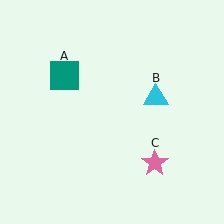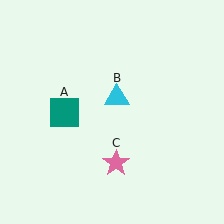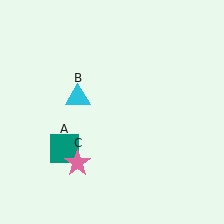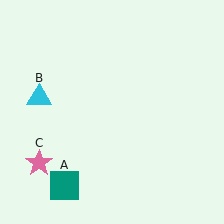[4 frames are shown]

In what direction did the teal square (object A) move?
The teal square (object A) moved down.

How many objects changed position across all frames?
3 objects changed position: teal square (object A), cyan triangle (object B), pink star (object C).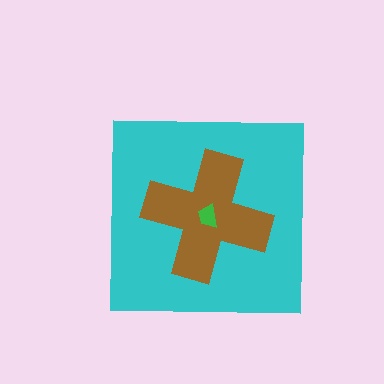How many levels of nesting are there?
3.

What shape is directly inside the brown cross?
The green trapezoid.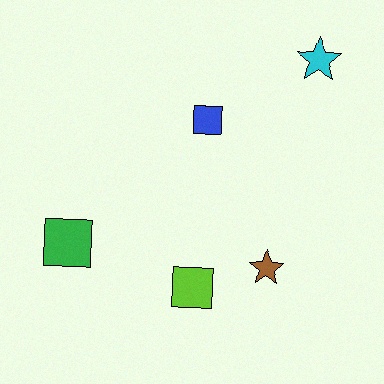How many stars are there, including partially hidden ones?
There are 2 stars.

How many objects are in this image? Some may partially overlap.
There are 5 objects.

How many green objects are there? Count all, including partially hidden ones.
There is 1 green object.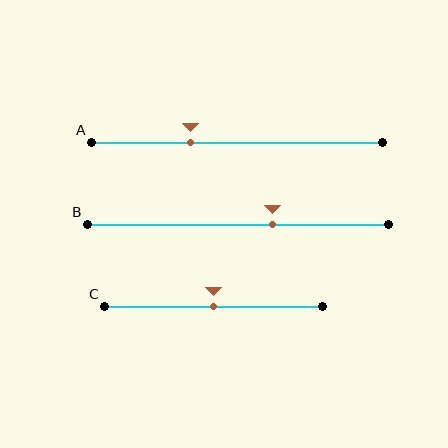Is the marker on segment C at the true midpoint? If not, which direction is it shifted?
Yes, the marker on segment C is at the true midpoint.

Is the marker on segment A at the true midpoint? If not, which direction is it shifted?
No, the marker on segment A is shifted to the left by about 16% of the segment length.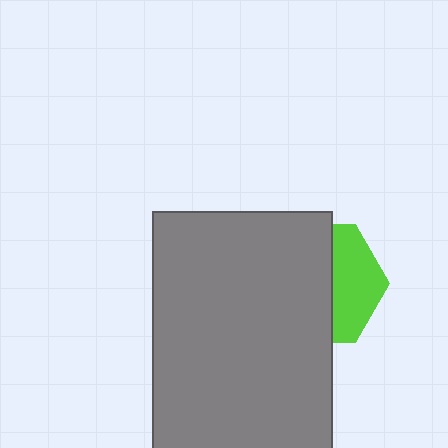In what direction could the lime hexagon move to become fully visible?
The lime hexagon could move right. That would shift it out from behind the gray rectangle entirely.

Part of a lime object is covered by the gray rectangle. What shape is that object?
It is a hexagon.